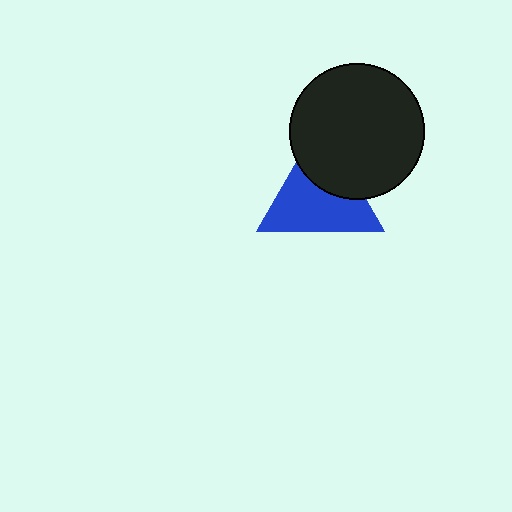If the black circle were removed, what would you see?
You would see the complete blue triangle.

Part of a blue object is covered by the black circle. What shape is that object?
It is a triangle.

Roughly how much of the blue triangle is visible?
About half of it is visible (roughly 63%).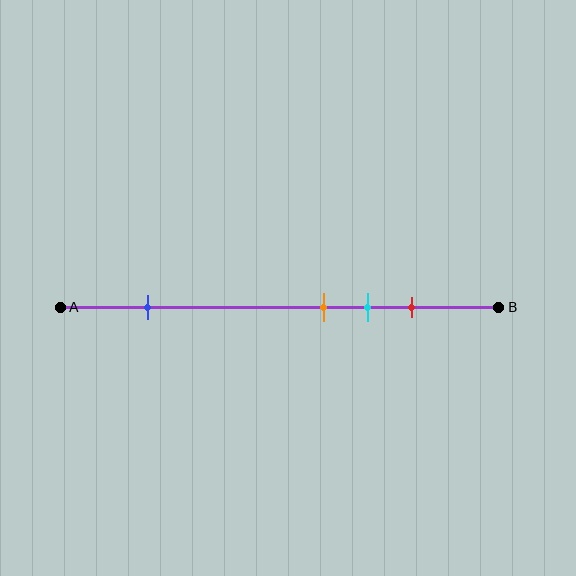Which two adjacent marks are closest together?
The orange and cyan marks are the closest adjacent pair.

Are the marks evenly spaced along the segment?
No, the marks are not evenly spaced.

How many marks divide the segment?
There are 4 marks dividing the segment.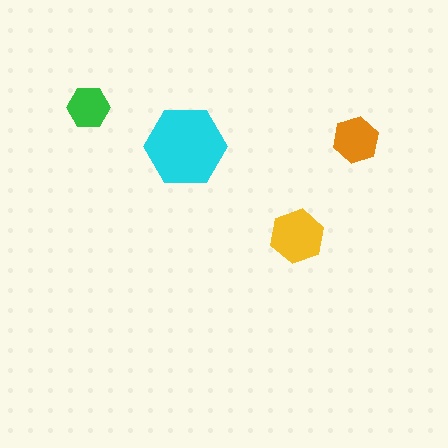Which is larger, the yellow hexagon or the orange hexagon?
The yellow one.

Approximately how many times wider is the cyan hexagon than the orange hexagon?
About 1.5 times wider.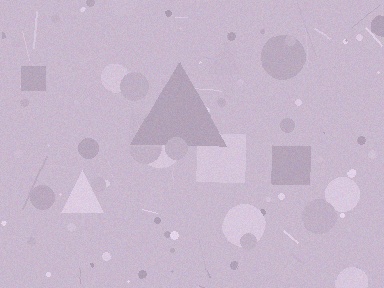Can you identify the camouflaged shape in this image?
The camouflaged shape is a triangle.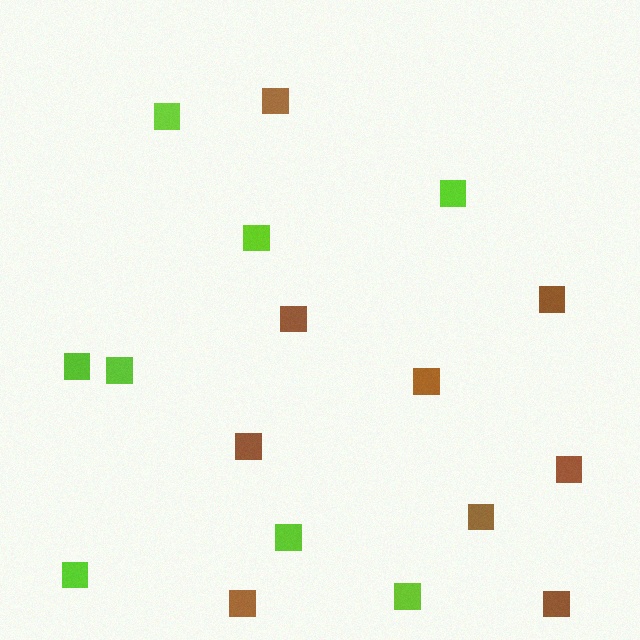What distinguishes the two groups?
There are 2 groups: one group of brown squares (9) and one group of lime squares (8).